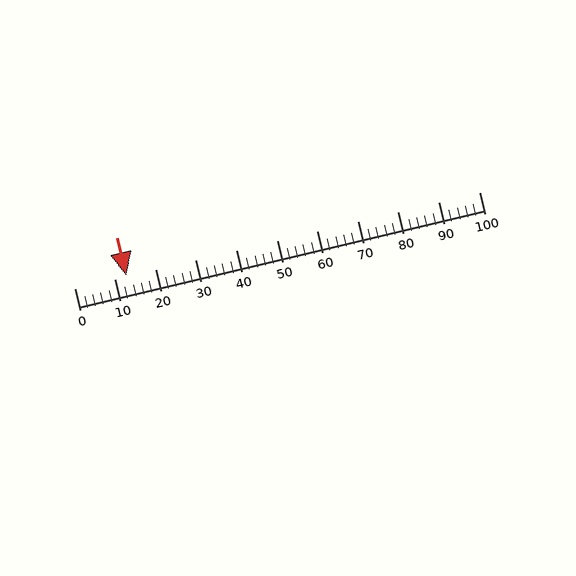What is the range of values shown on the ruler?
The ruler shows values from 0 to 100.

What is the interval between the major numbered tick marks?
The major tick marks are spaced 10 units apart.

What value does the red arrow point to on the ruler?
The red arrow points to approximately 13.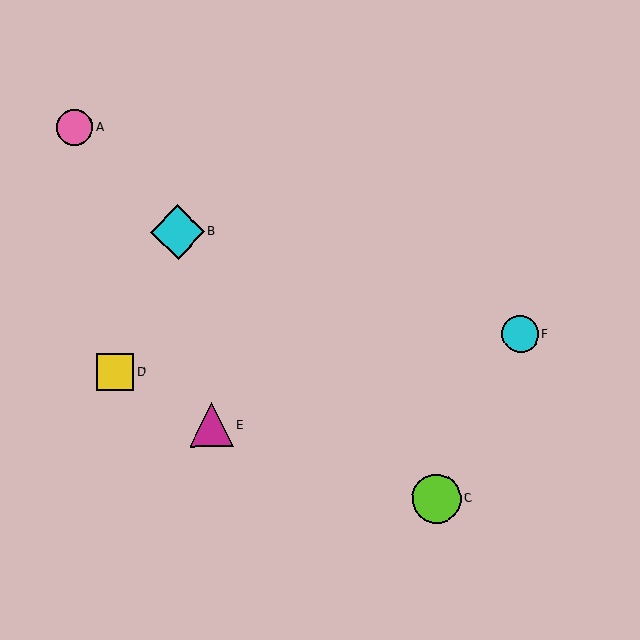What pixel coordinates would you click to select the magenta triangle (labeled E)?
Click at (211, 425) to select the magenta triangle E.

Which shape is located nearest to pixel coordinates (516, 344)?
The cyan circle (labeled F) at (520, 334) is nearest to that location.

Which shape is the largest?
The cyan diamond (labeled B) is the largest.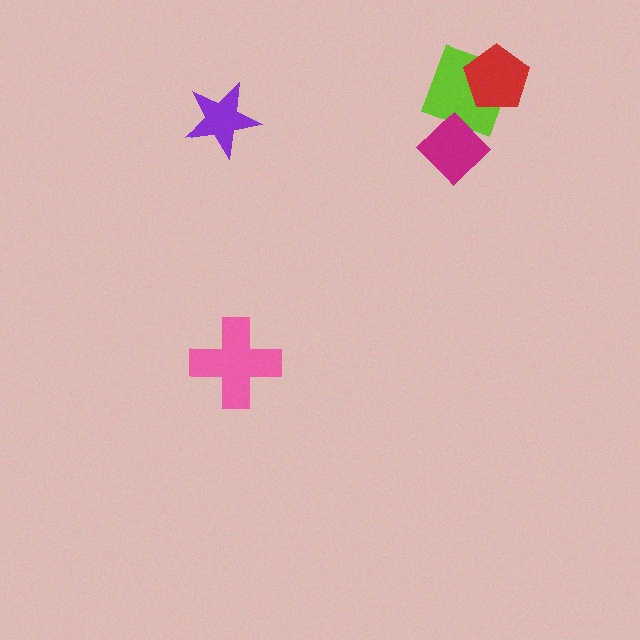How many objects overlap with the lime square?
1 object overlaps with the lime square.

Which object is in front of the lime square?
The red pentagon is in front of the lime square.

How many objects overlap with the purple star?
0 objects overlap with the purple star.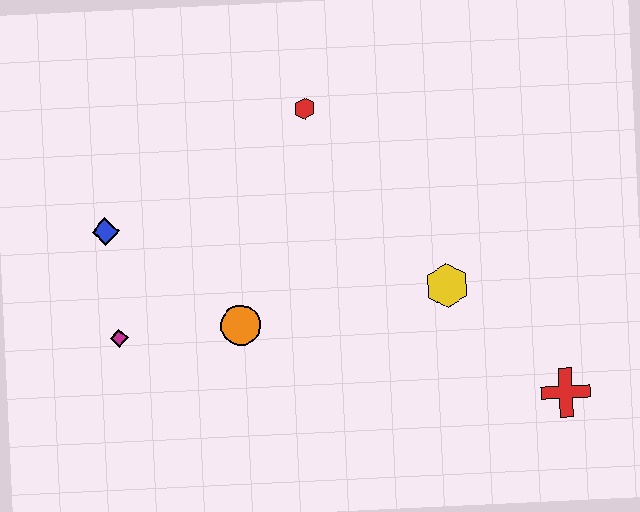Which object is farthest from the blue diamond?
The red cross is farthest from the blue diamond.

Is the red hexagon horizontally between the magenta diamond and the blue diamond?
No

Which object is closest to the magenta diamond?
The blue diamond is closest to the magenta diamond.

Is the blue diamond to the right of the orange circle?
No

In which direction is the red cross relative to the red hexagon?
The red cross is below the red hexagon.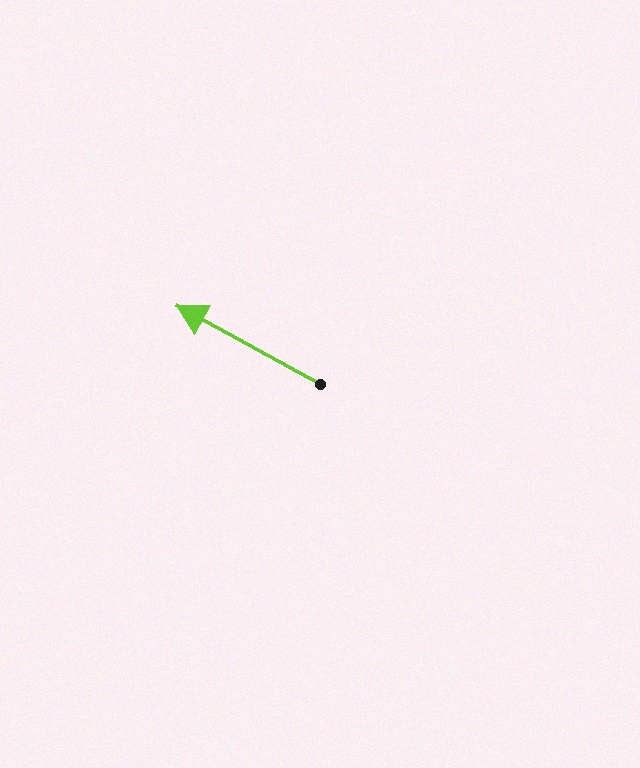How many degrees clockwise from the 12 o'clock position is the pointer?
Approximately 299 degrees.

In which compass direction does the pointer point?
Northwest.